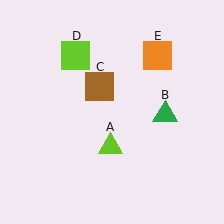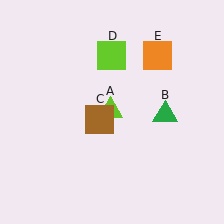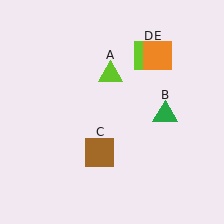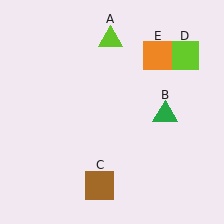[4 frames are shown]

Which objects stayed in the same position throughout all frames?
Green triangle (object B) and orange square (object E) remained stationary.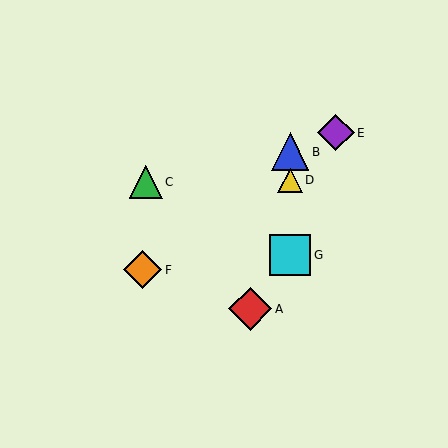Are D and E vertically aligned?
No, D is at x≈290 and E is at x≈336.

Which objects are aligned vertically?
Objects B, D, G are aligned vertically.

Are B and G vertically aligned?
Yes, both are at x≈290.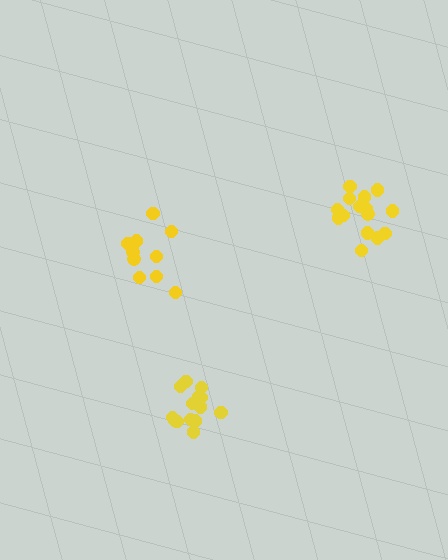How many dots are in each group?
Group 1: 14 dots, Group 2: 10 dots, Group 3: 16 dots (40 total).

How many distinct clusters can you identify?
There are 3 distinct clusters.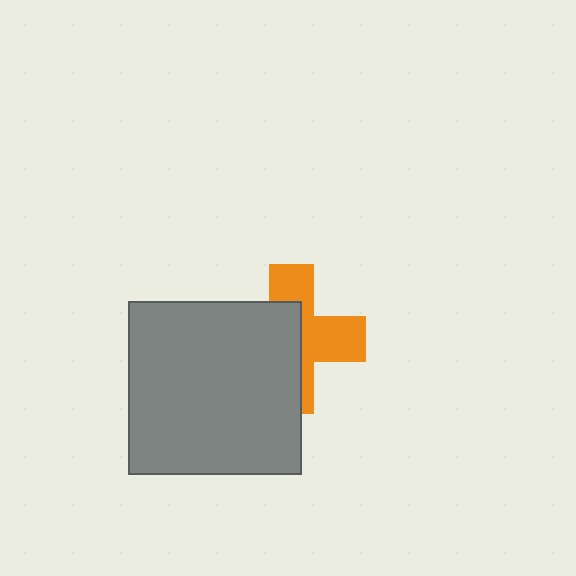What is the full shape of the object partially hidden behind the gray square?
The partially hidden object is an orange cross.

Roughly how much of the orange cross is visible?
About half of it is visible (roughly 47%).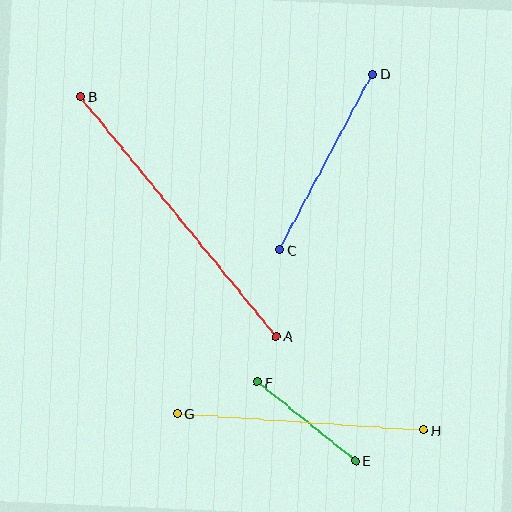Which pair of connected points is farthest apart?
Points A and B are farthest apart.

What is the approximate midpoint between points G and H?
The midpoint is at approximately (300, 422) pixels.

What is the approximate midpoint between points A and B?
The midpoint is at approximately (178, 216) pixels.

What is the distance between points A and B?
The distance is approximately 310 pixels.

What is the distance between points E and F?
The distance is approximately 126 pixels.